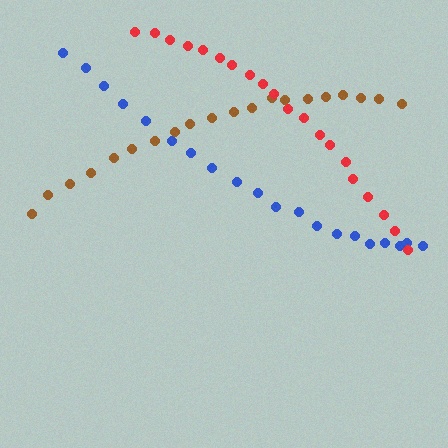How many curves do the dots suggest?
There are 3 distinct paths.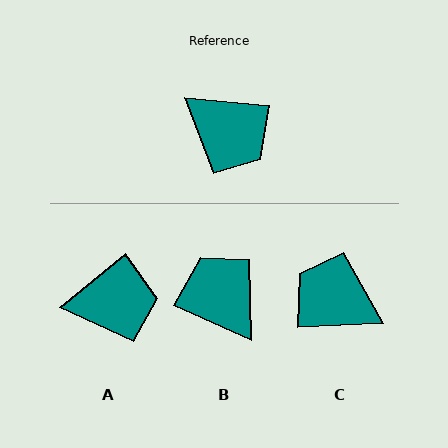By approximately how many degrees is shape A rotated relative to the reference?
Approximately 45 degrees counter-clockwise.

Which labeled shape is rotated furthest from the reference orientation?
C, about 172 degrees away.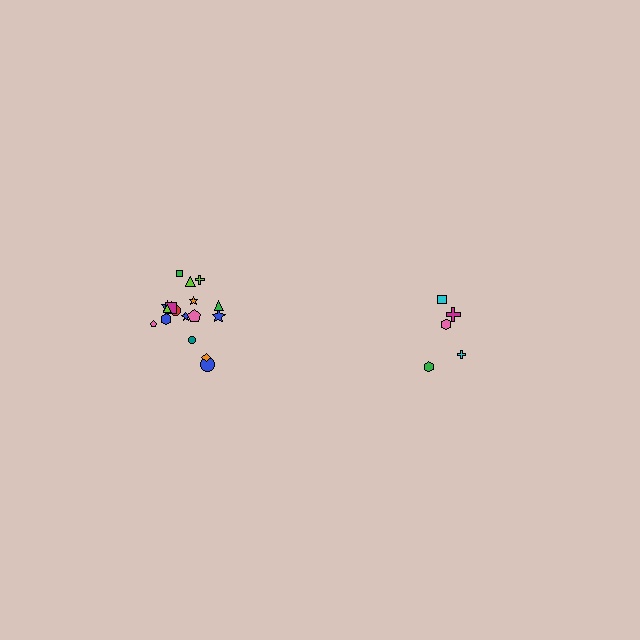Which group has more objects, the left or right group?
The left group.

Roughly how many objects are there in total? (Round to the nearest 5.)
Roughly 25 objects in total.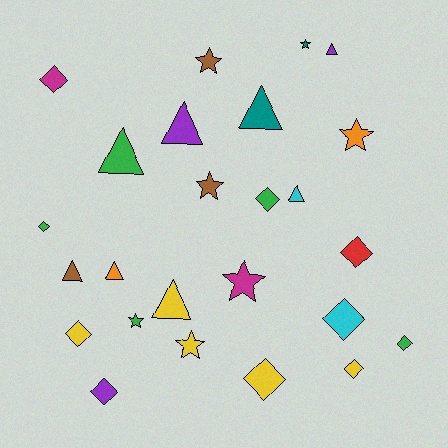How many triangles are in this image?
There are 8 triangles.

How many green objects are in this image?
There are 5 green objects.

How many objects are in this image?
There are 25 objects.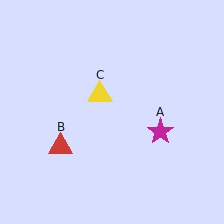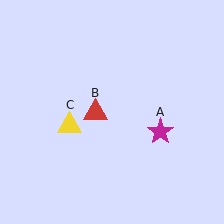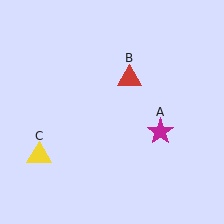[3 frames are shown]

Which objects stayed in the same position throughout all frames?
Magenta star (object A) remained stationary.